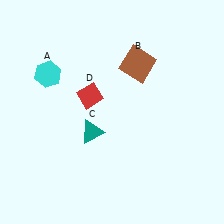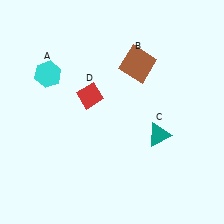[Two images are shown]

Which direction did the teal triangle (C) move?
The teal triangle (C) moved right.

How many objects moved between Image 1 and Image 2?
1 object moved between the two images.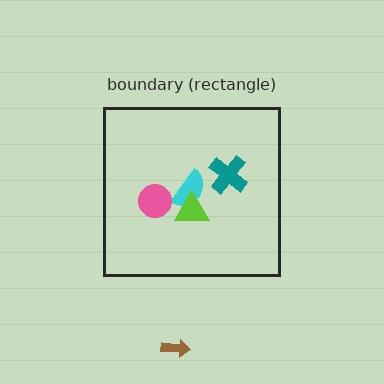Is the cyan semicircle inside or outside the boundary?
Inside.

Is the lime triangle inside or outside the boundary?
Inside.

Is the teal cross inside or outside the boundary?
Inside.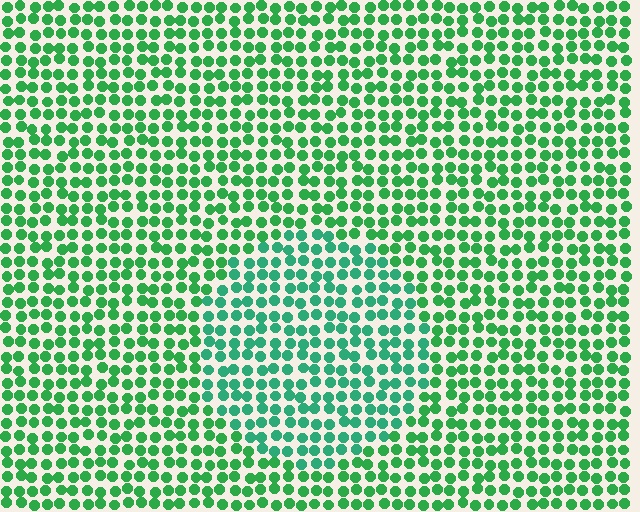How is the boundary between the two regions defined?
The boundary is defined purely by a slight shift in hue (about 22 degrees). Spacing, size, and orientation are identical on both sides.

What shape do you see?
I see a circle.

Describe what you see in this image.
The image is filled with small green elements in a uniform arrangement. A circle-shaped region is visible where the elements are tinted to a slightly different hue, forming a subtle color boundary.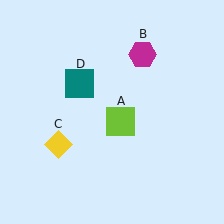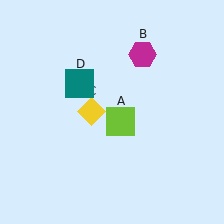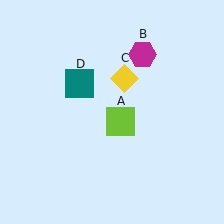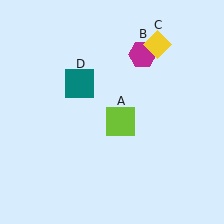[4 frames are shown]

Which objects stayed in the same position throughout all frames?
Lime square (object A) and magenta hexagon (object B) and teal square (object D) remained stationary.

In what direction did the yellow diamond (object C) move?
The yellow diamond (object C) moved up and to the right.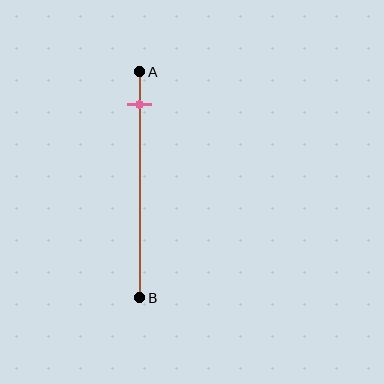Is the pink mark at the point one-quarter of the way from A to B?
No, the mark is at about 15% from A, not at the 25% one-quarter point.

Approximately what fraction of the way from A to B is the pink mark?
The pink mark is approximately 15% of the way from A to B.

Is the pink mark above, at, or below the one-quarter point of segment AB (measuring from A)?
The pink mark is above the one-quarter point of segment AB.